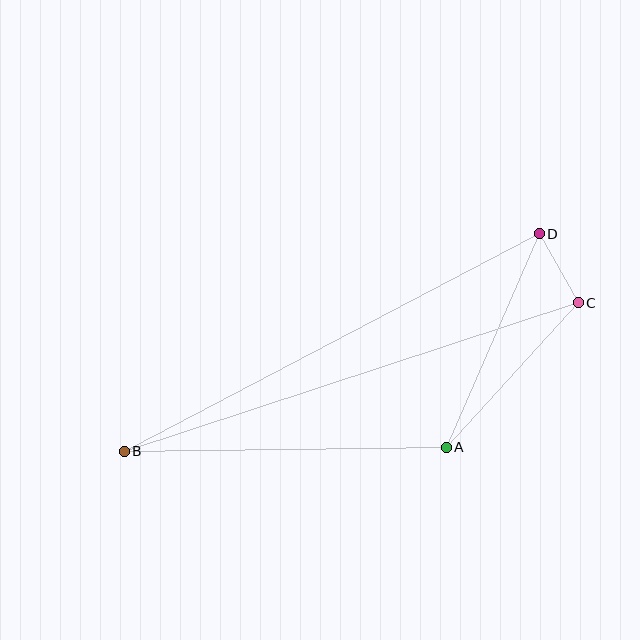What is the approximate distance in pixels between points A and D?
The distance between A and D is approximately 233 pixels.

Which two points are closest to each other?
Points C and D are closest to each other.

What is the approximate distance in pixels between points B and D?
The distance between B and D is approximately 468 pixels.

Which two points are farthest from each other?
Points B and C are farthest from each other.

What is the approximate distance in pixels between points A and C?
The distance between A and C is approximately 196 pixels.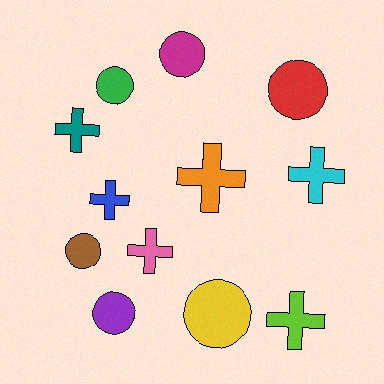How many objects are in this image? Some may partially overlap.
There are 12 objects.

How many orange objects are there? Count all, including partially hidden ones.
There is 1 orange object.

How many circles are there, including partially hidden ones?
There are 6 circles.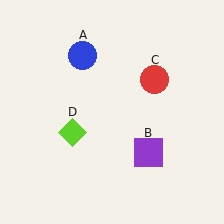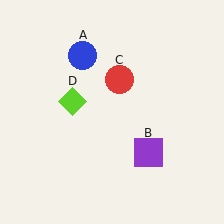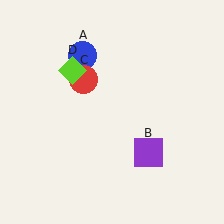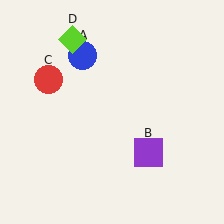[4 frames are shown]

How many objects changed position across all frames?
2 objects changed position: red circle (object C), lime diamond (object D).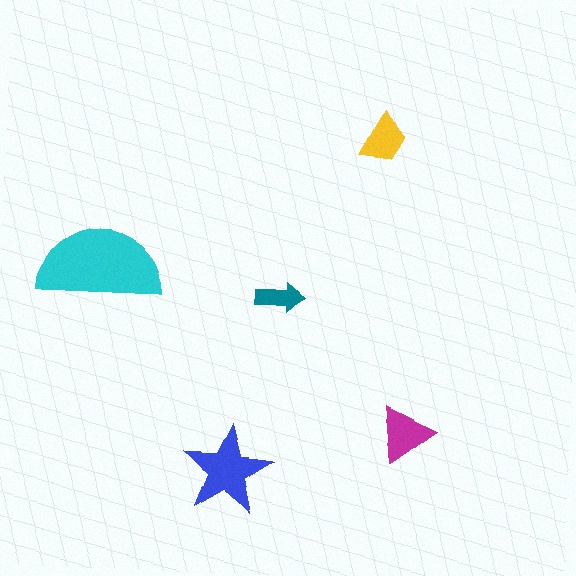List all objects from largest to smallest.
The cyan semicircle, the blue star, the magenta triangle, the yellow trapezoid, the teal arrow.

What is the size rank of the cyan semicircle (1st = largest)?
1st.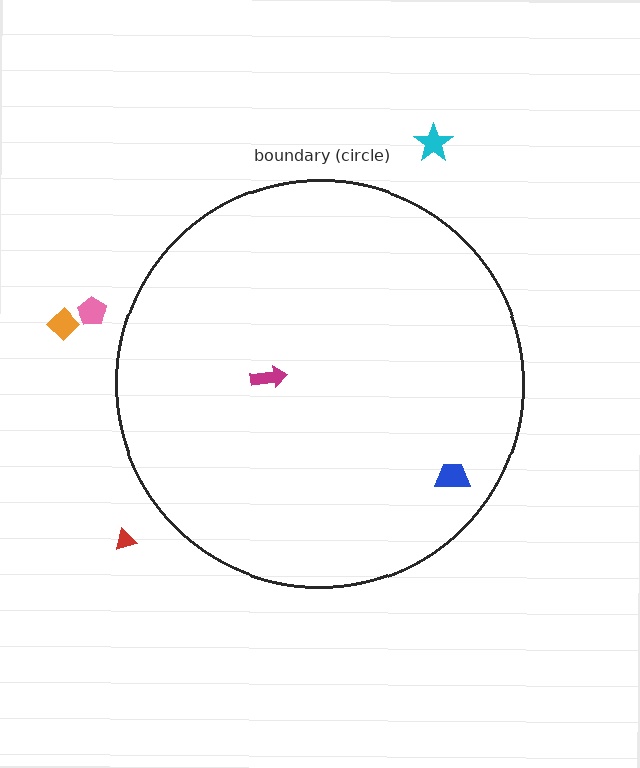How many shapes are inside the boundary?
2 inside, 4 outside.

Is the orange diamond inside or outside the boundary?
Outside.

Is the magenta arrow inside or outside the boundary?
Inside.